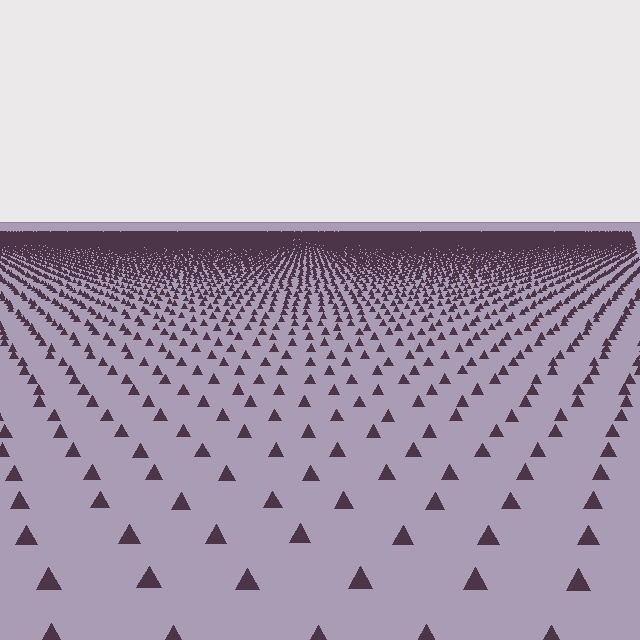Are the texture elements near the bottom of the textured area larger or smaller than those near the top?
Larger. Near the bottom, elements are closer to the viewer and appear at a bigger on-screen size.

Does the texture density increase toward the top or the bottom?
Density increases toward the top.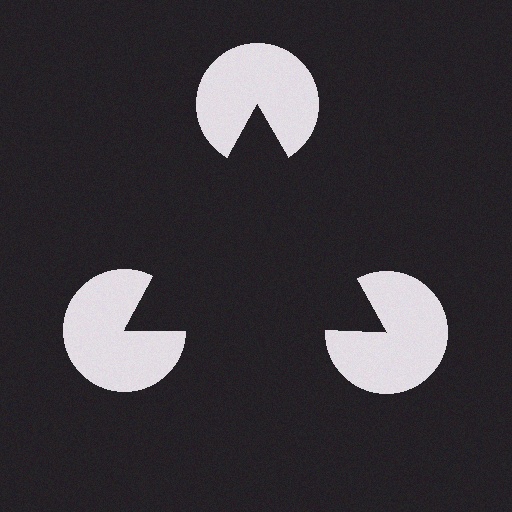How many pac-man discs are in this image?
There are 3 — one at each vertex of the illusory triangle.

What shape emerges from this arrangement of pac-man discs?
An illusory triangle — its edges are inferred from the aligned wedge cuts in the pac-man discs, not physically drawn.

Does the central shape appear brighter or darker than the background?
It typically appears slightly darker than the background, even though no actual brightness change is drawn.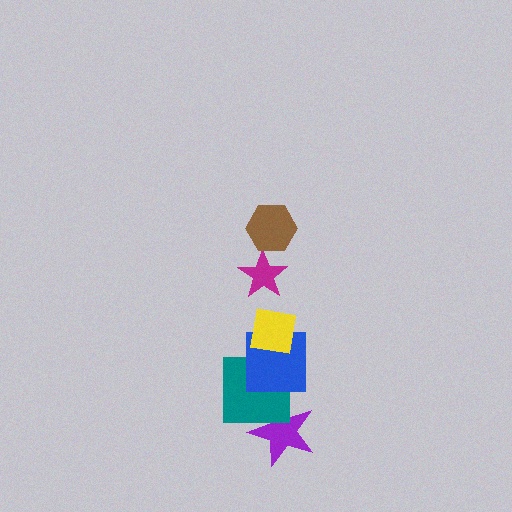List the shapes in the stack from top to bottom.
From top to bottom: the brown hexagon, the magenta star, the yellow square, the blue square, the teal square, the purple star.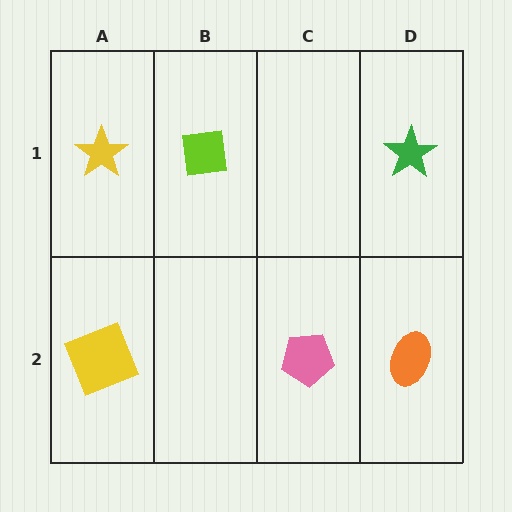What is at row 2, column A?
A yellow square.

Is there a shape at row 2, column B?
No, that cell is empty.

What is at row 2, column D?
An orange ellipse.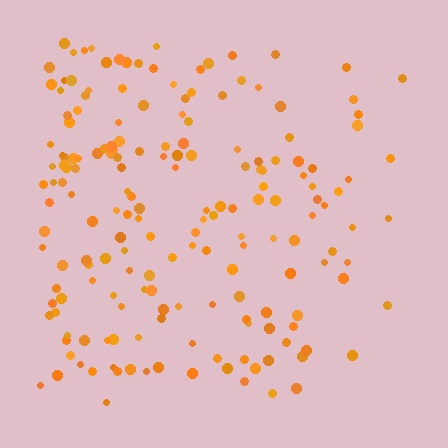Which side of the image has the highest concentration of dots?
The left.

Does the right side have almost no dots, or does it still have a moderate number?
Still a moderate number, just noticeably fewer than the left.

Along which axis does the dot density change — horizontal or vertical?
Horizontal.